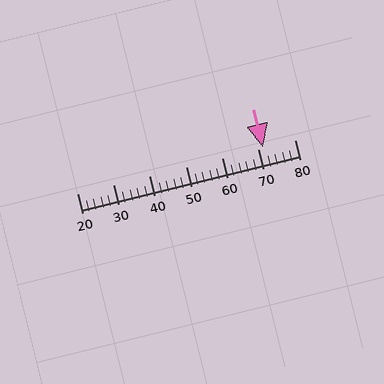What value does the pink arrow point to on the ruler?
The pink arrow points to approximately 71.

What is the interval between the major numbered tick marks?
The major tick marks are spaced 10 units apart.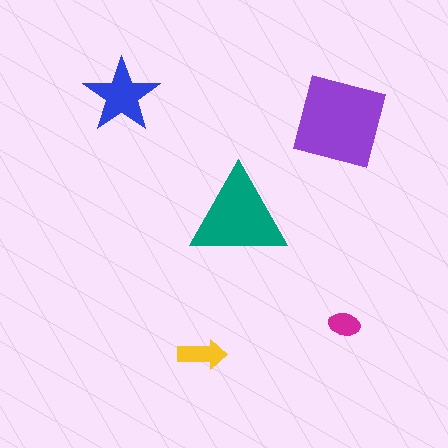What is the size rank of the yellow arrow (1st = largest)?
4th.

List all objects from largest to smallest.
The purple square, the teal triangle, the blue star, the yellow arrow, the magenta ellipse.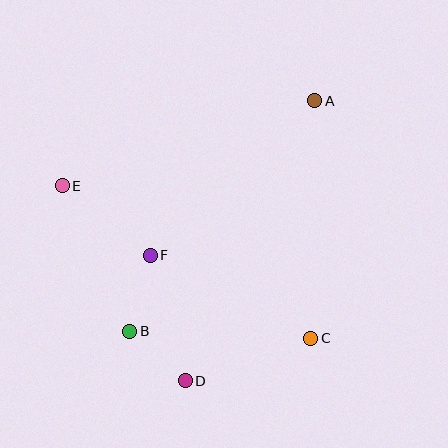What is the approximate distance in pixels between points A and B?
The distance between A and B is approximately 296 pixels.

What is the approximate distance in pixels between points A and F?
The distance between A and F is approximately 226 pixels.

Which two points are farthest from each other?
Points A and D are farthest from each other.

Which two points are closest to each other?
Points B and D are closest to each other.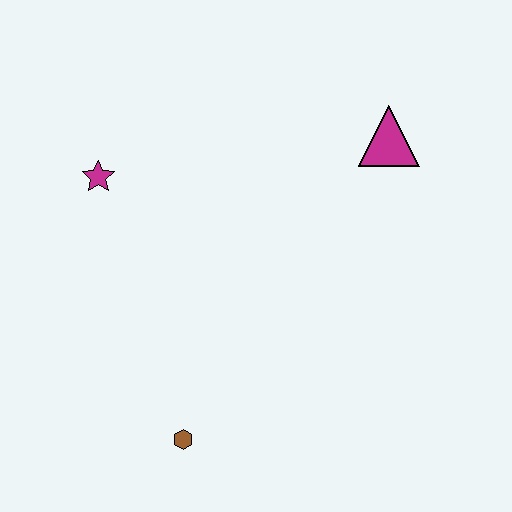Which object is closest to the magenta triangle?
The magenta star is closest to the magenta triangle.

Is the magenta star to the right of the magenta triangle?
No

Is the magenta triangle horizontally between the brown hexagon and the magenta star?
No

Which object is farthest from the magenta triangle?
The brown hexagon is farthest from the magenta triangle.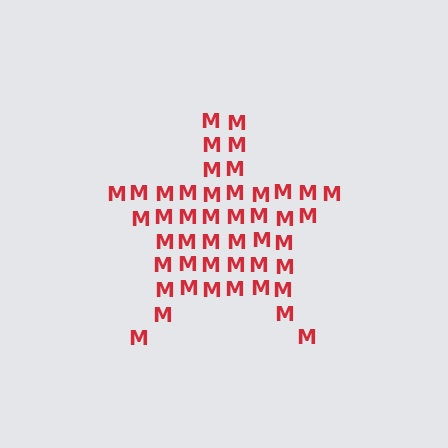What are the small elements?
The small elements are letter M's.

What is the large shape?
The large shape is a star.